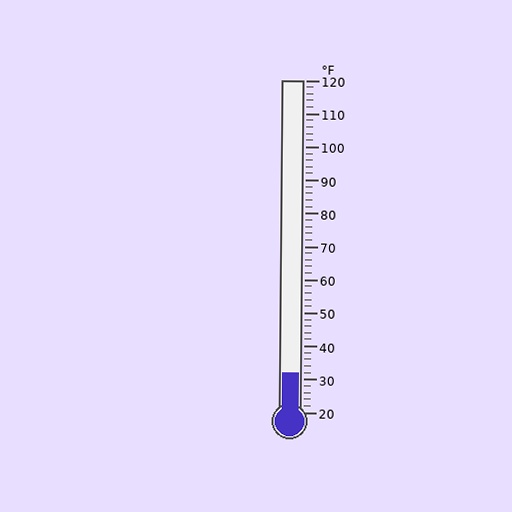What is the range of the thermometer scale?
The thermometer scale ranges from 20°F to 120°F.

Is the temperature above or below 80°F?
The temperature is below 80°F.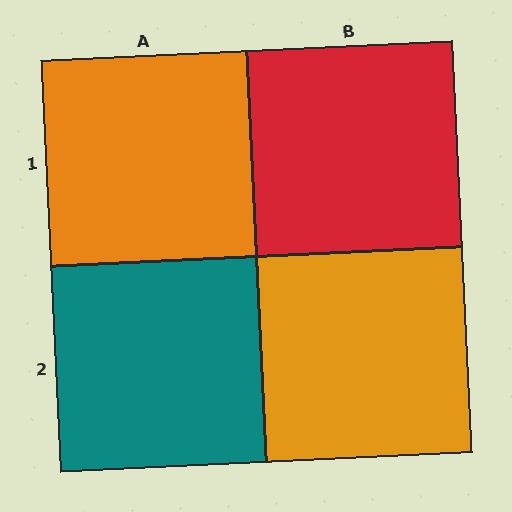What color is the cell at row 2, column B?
Orange.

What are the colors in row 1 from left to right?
Orange, red.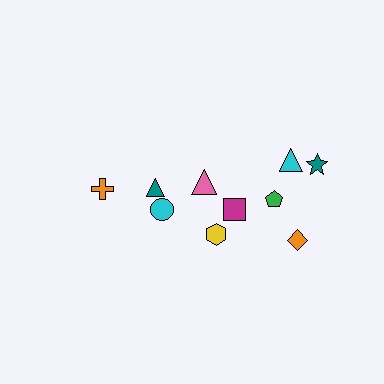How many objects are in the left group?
There are 4 objects.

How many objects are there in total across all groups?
There are 10 objects.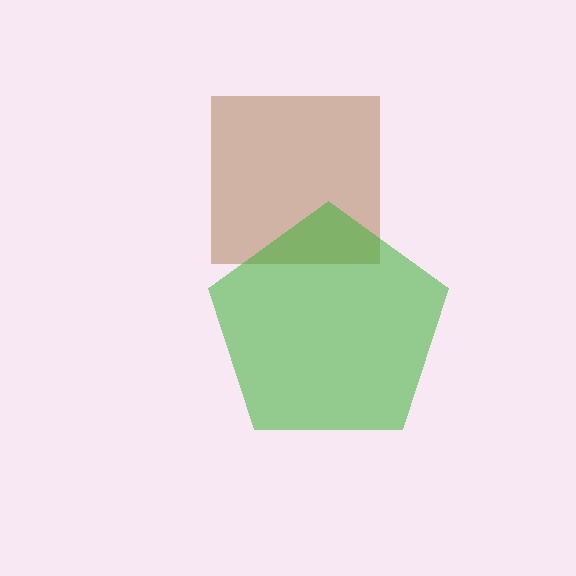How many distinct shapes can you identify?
There are 2 distinct shapes: a brown square, a green pentagon.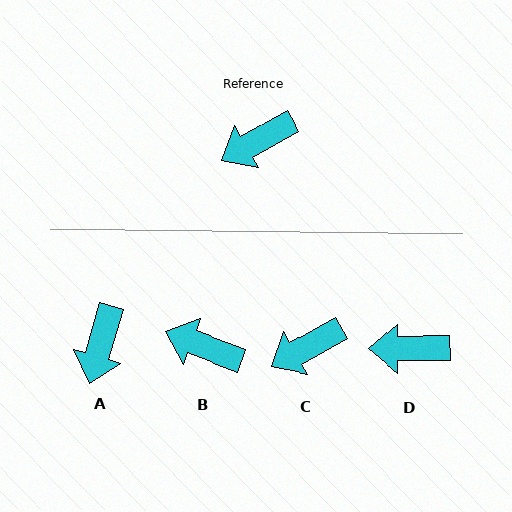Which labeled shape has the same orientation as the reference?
C.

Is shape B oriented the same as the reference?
No, it is off by about 50 degrees.